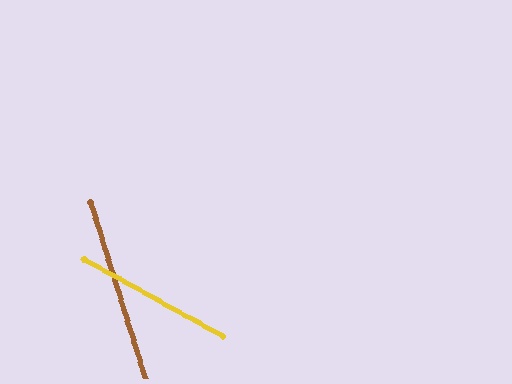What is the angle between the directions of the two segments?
Approximately 44 degrees.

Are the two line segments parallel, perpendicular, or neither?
Neither parallel nor perpendicular — they differ by about 44°.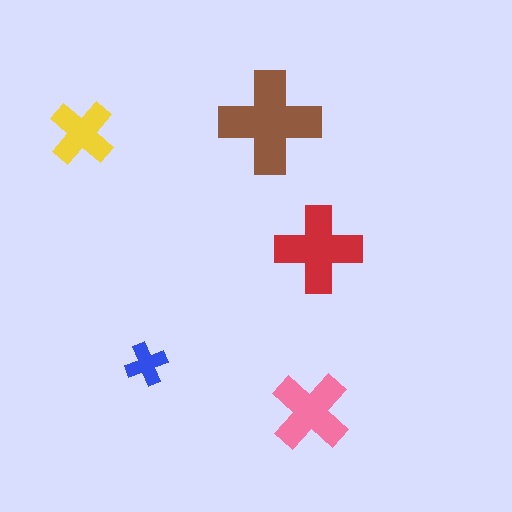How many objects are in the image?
There are 5 objects in the image.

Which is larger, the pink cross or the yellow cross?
The pink one.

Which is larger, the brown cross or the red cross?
The brown one.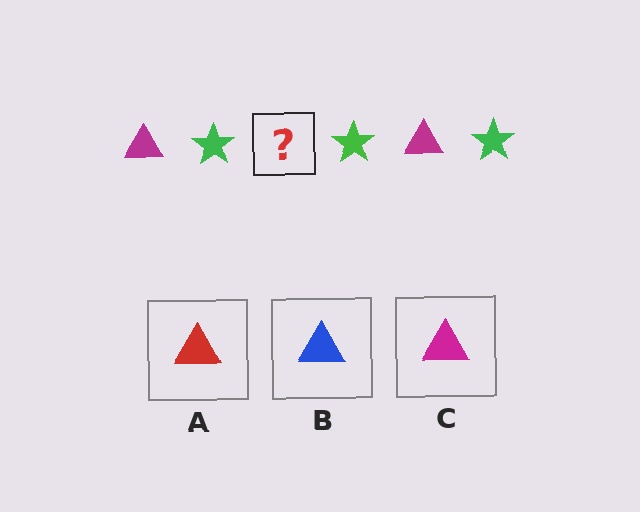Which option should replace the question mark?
Option C.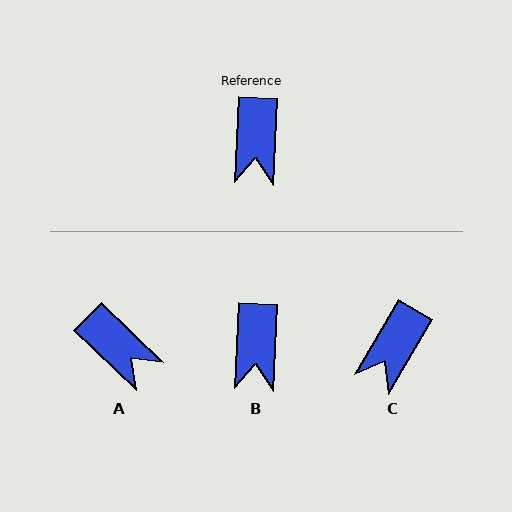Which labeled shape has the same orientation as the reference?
B.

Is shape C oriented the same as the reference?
No, it is off by about 27 degrees.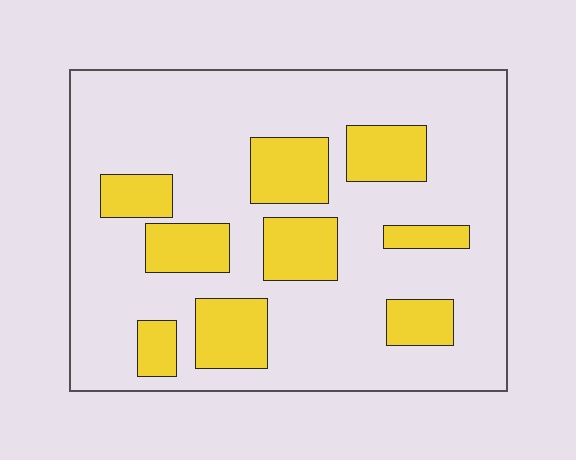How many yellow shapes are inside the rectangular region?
9.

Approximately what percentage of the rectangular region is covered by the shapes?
Approximately 25%.